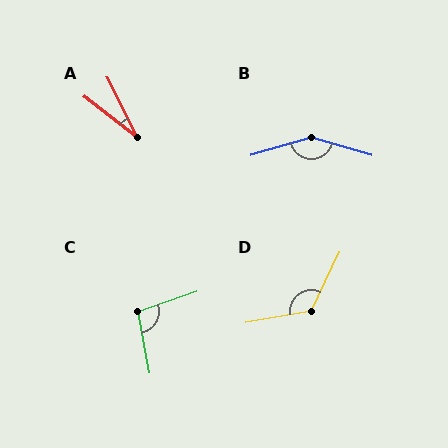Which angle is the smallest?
A, at approximately 25 degrees.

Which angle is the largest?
B, at approximately 148 degrees.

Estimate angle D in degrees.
Approximately 126 degrees.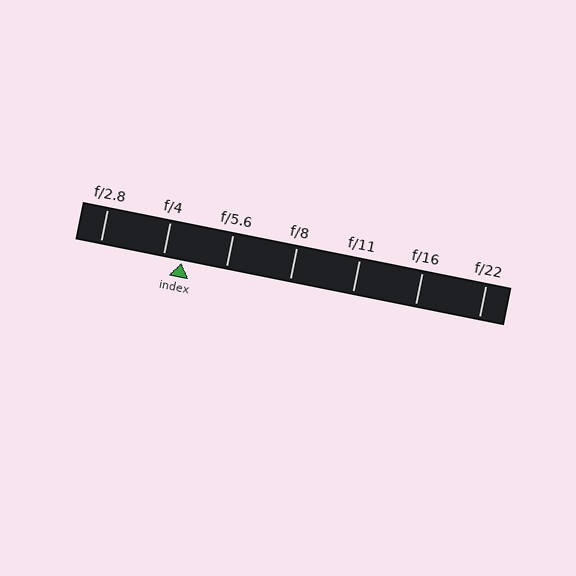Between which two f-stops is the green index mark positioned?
The index mark is between f/4 and f/5.6.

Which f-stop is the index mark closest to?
The index mark is closest to f/4.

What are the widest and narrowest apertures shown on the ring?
The widest aperture shown is f/2.8 and the narrowest is f/22.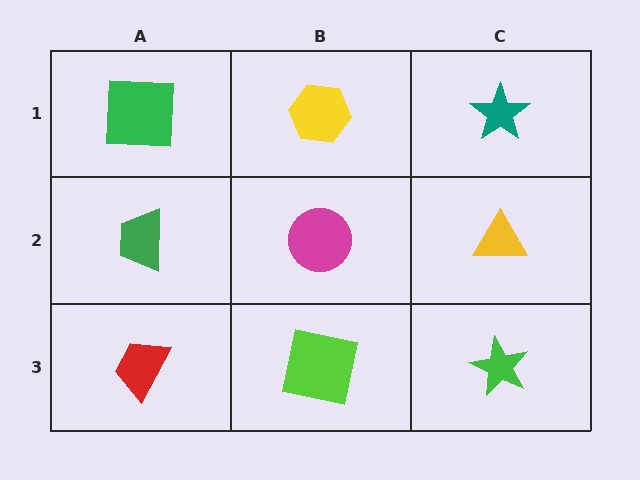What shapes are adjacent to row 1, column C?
A yellow triangle (row 2, column C), a yellow hexagon (row 1, column B).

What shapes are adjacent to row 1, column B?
A magenta circle (row 2, column B), a green square (row 1, column A), a teal star (row 1, column C).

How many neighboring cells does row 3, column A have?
2.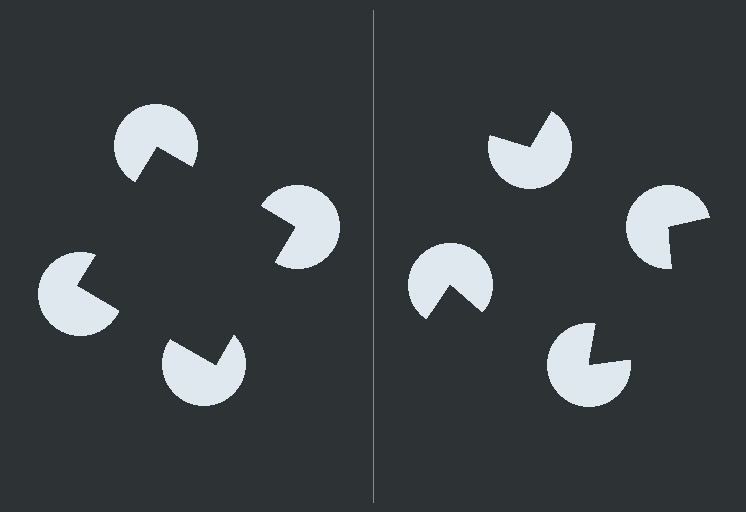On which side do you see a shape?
An illusory square appears on the left side. On the right side the wedge cuts are rotated, so no coherent shape forms.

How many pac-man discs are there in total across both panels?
8 — 4 on each side.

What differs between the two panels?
The pac-man discs are positioned identically on both sides; only the wedge orientations differ. On the left they align to a square; on the right they are misaligned.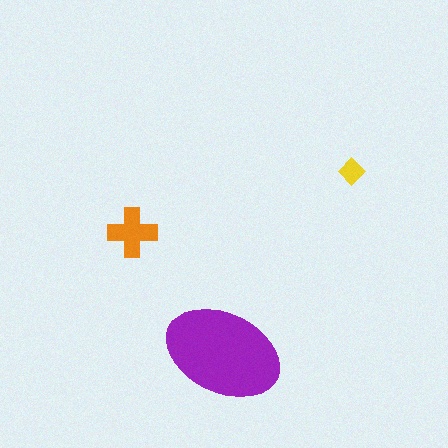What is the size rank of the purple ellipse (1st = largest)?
1st.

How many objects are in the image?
There are 3 objects in the image.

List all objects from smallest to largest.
The yellow diamond, the orange cross, the purple ellipse.